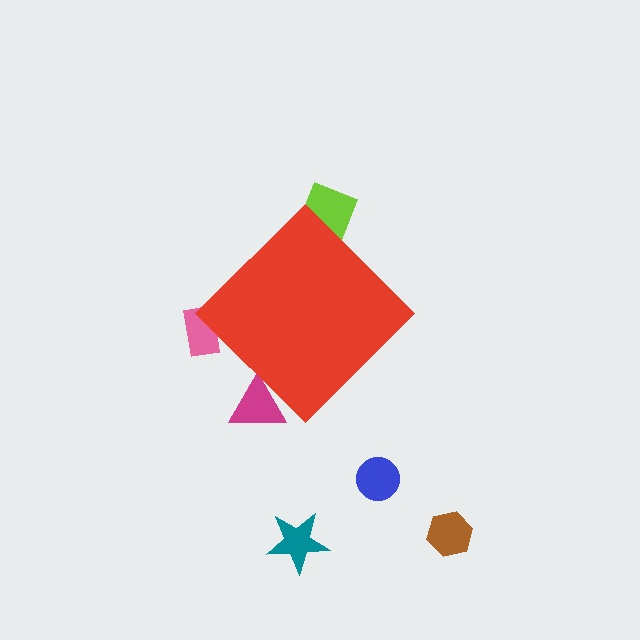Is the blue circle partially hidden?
No, the blue circle is fully visible.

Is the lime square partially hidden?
Yes, the lime square is partially hidden behind the red diamond.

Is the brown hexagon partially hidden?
No, the brown hexagon is fully visible.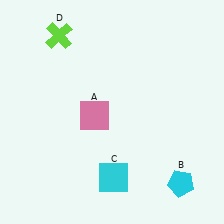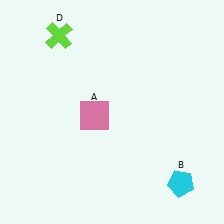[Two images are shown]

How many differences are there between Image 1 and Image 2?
There is 1 difference between the two images.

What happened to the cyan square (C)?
The cyan square (C) was removed in Image 2. It was in the bottom-right area of Image 1.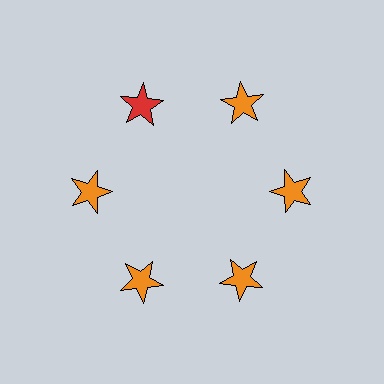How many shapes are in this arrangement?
There are 6 shapes arranged in a ring pattern.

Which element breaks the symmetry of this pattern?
The red star at roughly the 11 o'clock position breaks the symmetry. All other shapes are orange stars.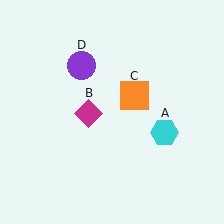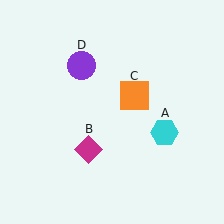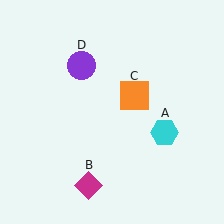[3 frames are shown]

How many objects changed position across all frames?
1 object changed position: magenta diamond (object B).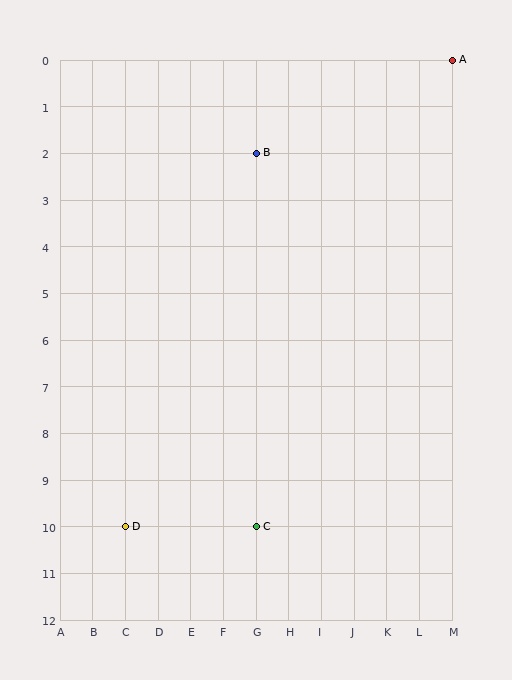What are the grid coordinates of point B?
Point B is at grid coordinates (G, 2).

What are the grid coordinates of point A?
Point A is at grid coordinates (M, 0).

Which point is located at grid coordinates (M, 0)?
Point A is at (M, 0).